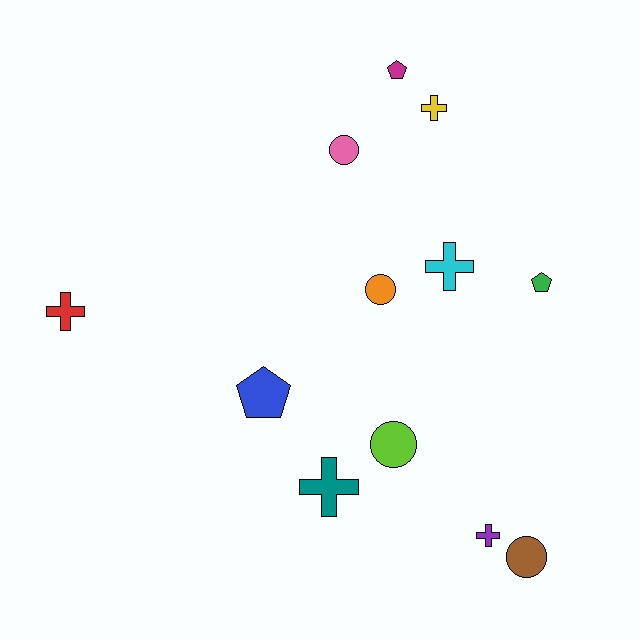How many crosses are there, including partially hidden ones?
There are 5 crosses.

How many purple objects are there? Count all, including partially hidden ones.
There is 1 purple object.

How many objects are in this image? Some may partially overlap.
There are 12 objects.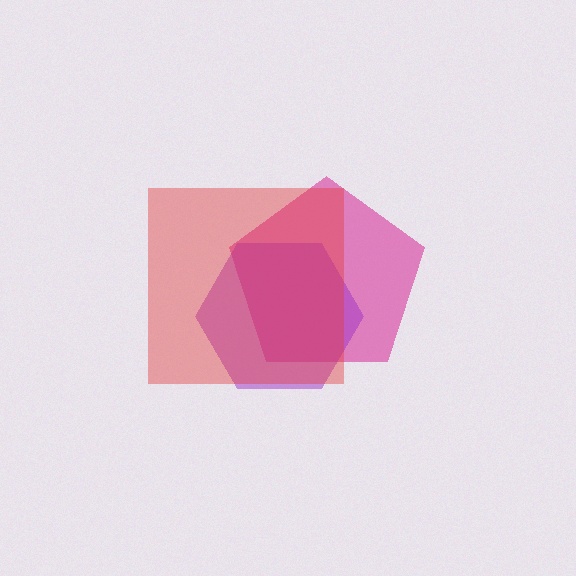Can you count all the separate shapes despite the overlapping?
Yes, there are 3 separate shapes.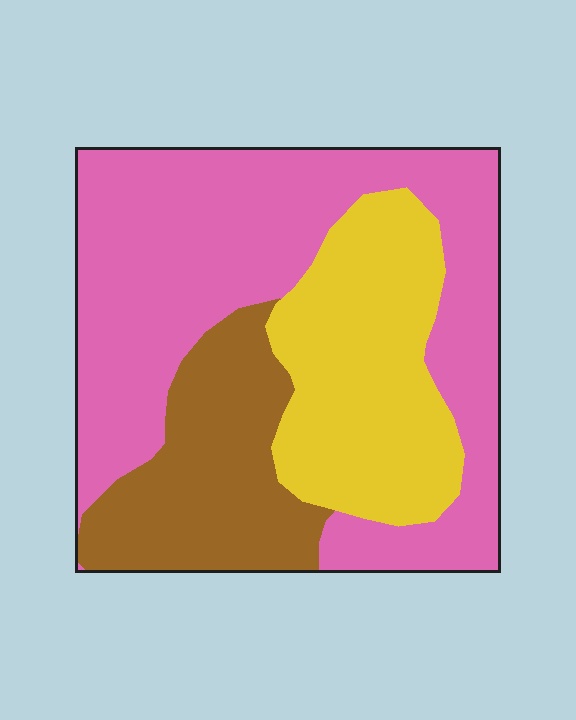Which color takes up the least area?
Brown, at roughly 20%.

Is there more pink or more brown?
Pink.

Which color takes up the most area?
Pink, at roughly 50%.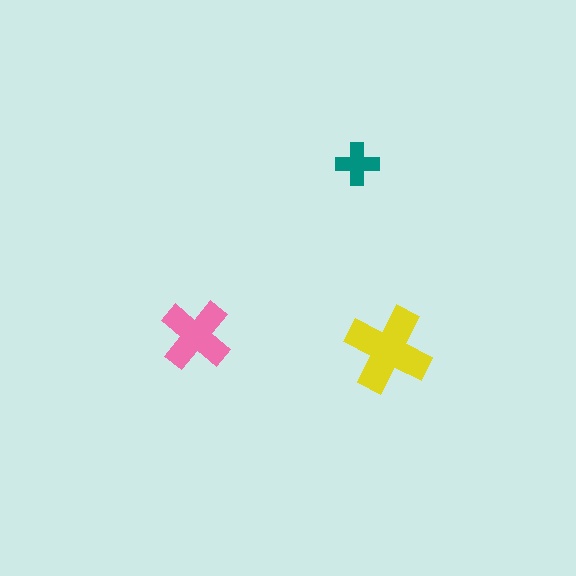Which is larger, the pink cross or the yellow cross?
The yellow one.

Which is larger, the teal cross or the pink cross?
The pink one.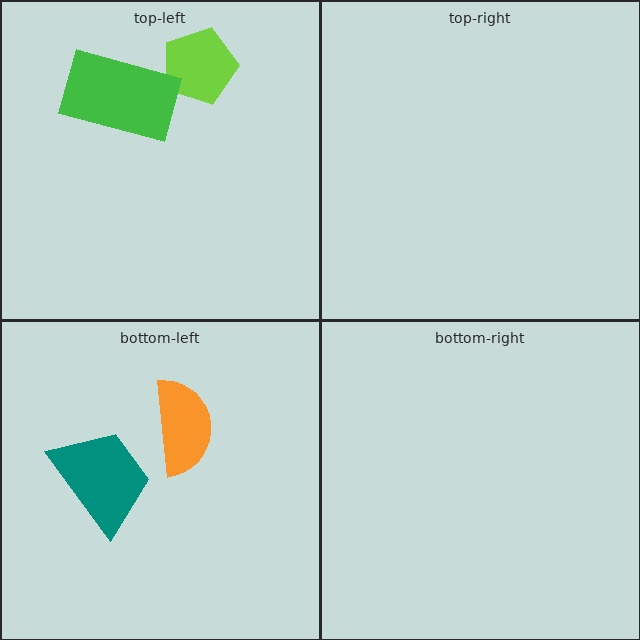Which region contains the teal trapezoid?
The bottom-left region.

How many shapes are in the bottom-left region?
2.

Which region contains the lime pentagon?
The top-left region.